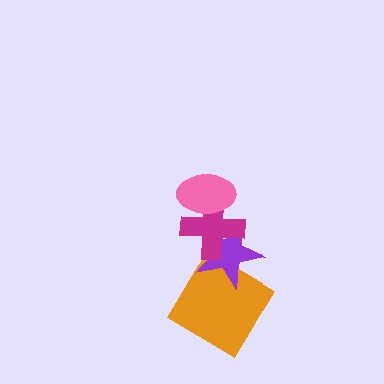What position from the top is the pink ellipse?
The pink ellipse is 1st from the top.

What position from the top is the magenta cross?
The magenta cross is 2nd from the top.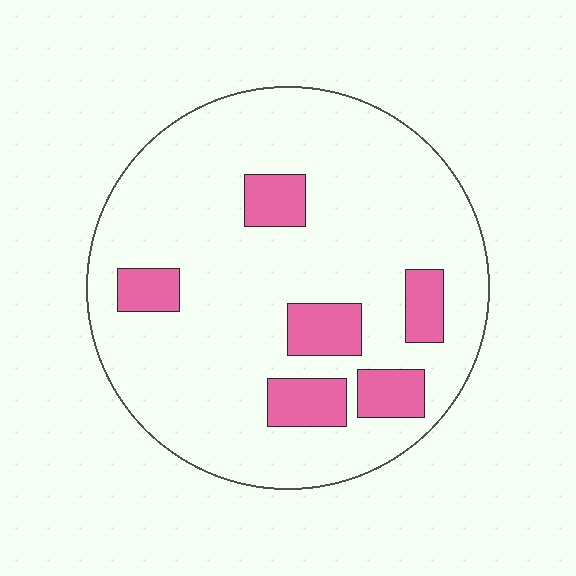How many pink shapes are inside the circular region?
6.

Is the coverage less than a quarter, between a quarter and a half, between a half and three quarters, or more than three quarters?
Less than a quarter.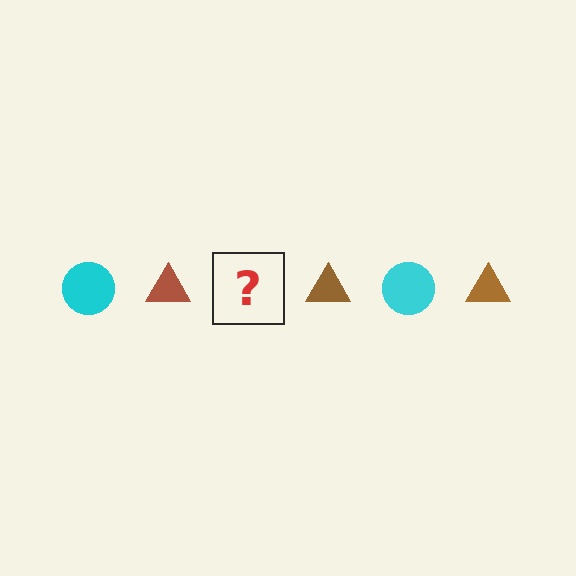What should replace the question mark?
The question mark should be replaced with a cyan circle.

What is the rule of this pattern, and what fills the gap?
The rule is that the pattern alternates between cyan circle and brown triangle. The gap should be filled with a cyan circle.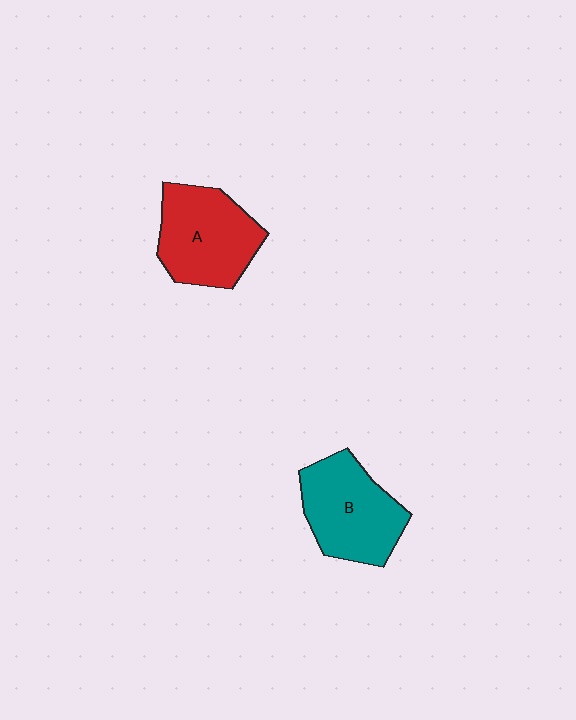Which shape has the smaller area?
Shape B (teal).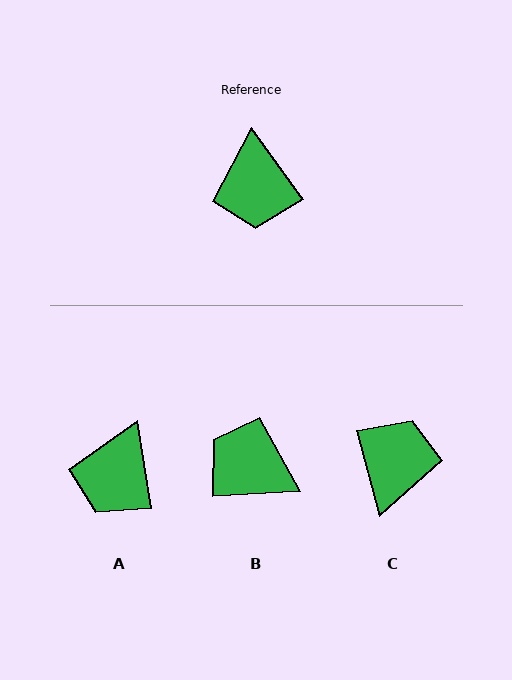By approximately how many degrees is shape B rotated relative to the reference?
Approximately 122 degrees clockwise.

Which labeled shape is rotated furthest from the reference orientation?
C, about 159 degrees away.